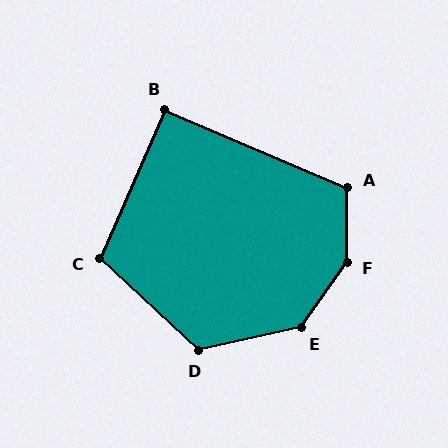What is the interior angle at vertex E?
Approximately 138 degrees (obtuse).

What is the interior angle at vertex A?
Approximately 113 degrees (obtuse).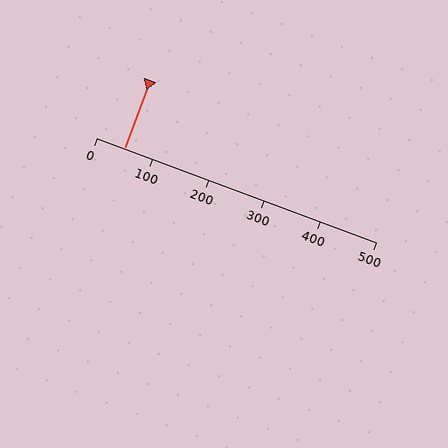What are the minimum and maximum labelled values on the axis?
The axis runs from 0 to 500.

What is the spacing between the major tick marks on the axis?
The major ticks are spaced 100 apart.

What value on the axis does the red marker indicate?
The marker indicates approximately 50.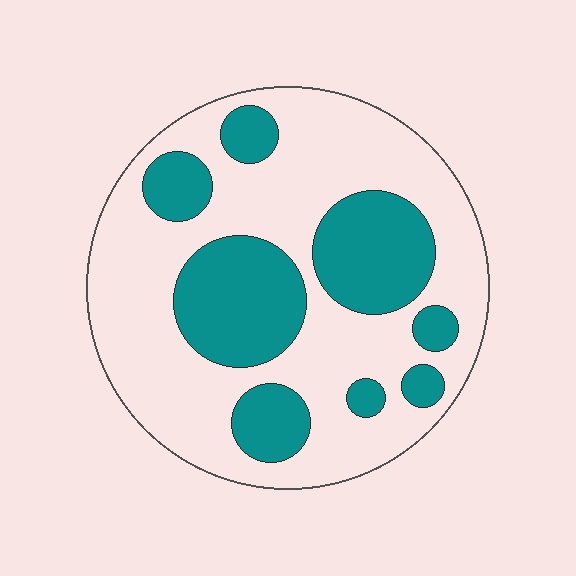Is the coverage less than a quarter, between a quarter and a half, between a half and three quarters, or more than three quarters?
Between a quarter and a half.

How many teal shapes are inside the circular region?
8.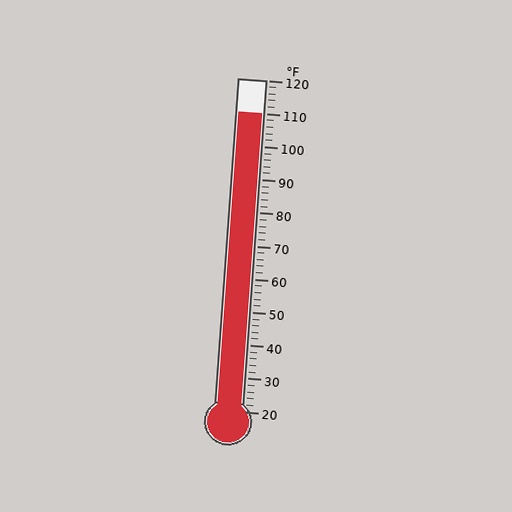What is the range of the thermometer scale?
The thermometer scale ranges from 20°F to 120°F.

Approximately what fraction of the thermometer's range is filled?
The thermometer is filled to approximately 90% of its range.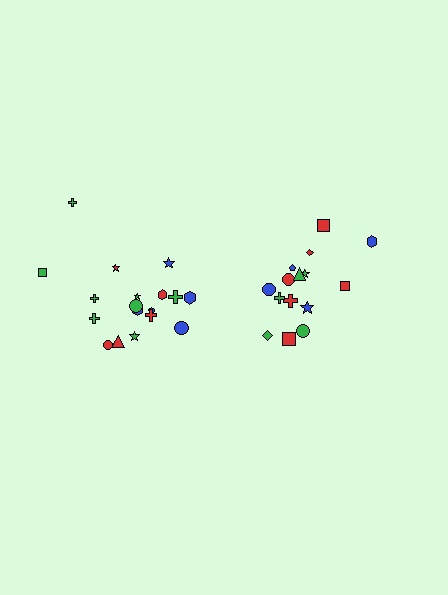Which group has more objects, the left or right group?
The left group.